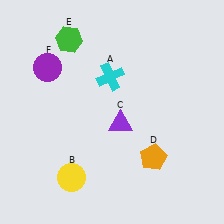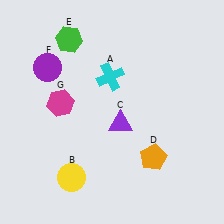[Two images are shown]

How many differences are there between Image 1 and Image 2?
There is 1 difference between the two images.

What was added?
A magenta hexagon (G) was added in Image 2.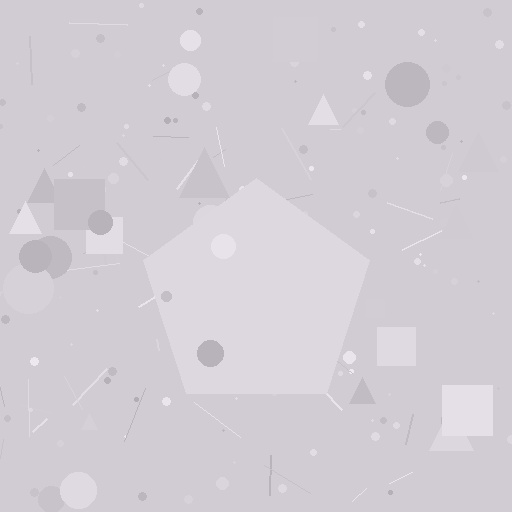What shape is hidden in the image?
A pentagon is hidden in the image.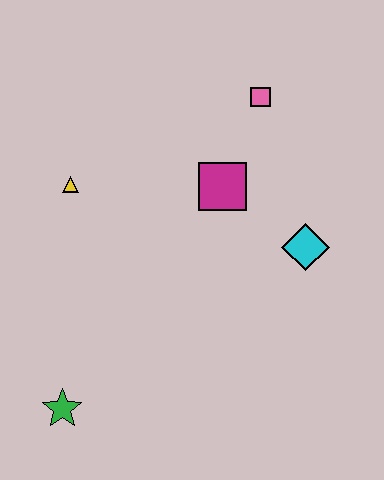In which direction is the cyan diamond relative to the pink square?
The cyan diamond is below the pink square.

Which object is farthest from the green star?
The pink square is farthest from the green star.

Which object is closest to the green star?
The yellow triangle is closest to the green star.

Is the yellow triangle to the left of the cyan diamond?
Yes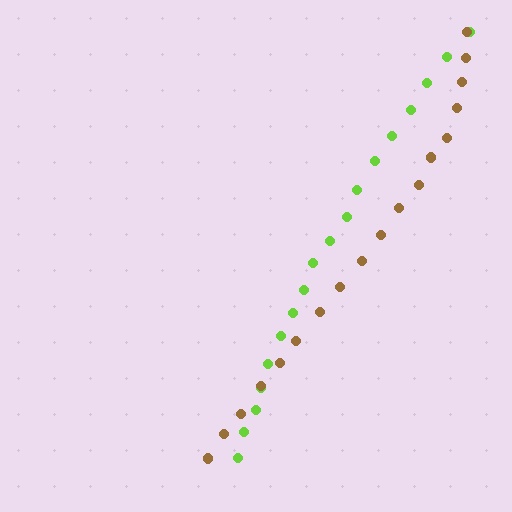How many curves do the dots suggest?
There are 2 distinct paths.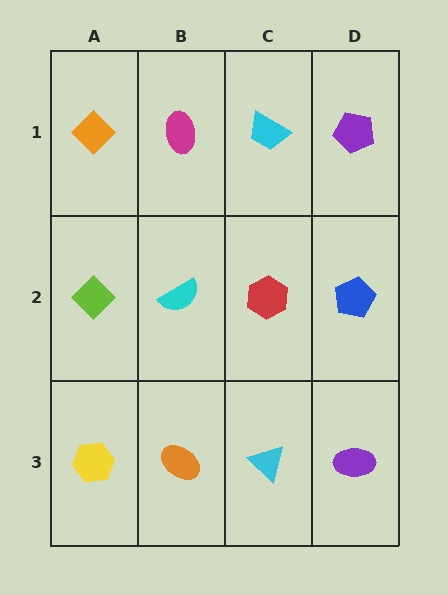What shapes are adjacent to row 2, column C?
A cyan trapezoid (row 1, column C), a cyan triangle (row 3, column C), a cyan semicircle (row 2, column B), a blue pentagon (row 2, column D).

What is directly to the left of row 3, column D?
A cyan triangle.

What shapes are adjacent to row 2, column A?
An orange diamond (row 1, column A), a yellow hexagon (row 3, column A), a cyan semicircle (row 2, column B).